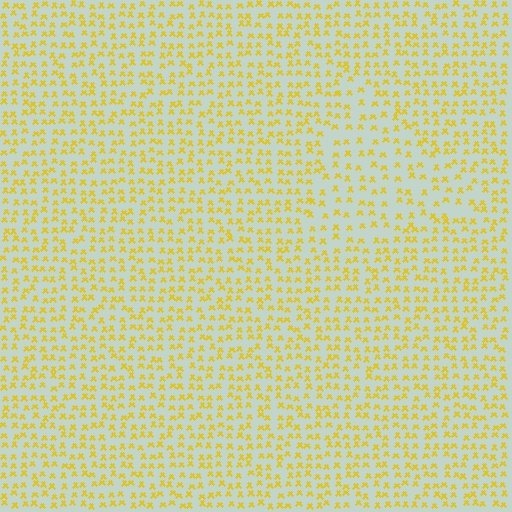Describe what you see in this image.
The image contains small yellow elements arranged at two different densities. A triangle-shaped region is visible where the elements are less densely packed than the surrounding area.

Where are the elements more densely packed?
The elements are more densely packed outside the triangle boundary.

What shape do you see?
I see a triangle.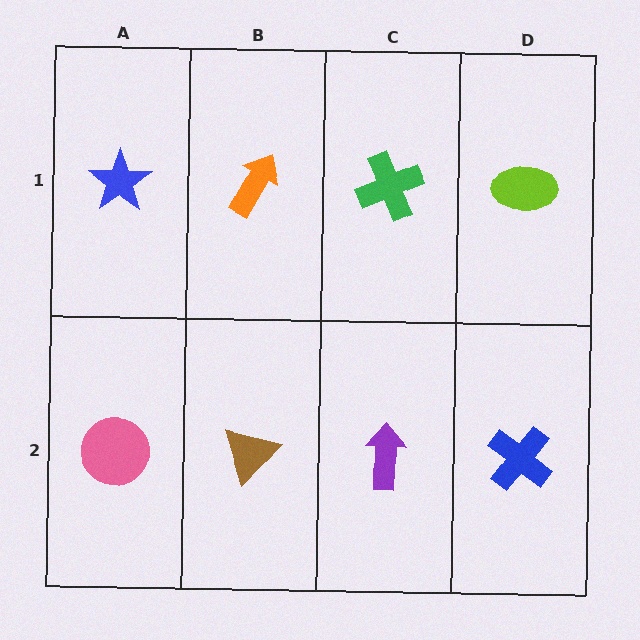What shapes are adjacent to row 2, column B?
An orange arrow (row 1, column B), a pink circle (row 2, column A), a purple arrow (row 2, column C).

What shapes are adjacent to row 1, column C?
A purple arrow (row 2, column C), an orange arrow (row 1, column B), a lime ellipse (row 1, column D).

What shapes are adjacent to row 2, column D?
A lime ellipse (row 1, column D), a purple arrow (row 2, column C).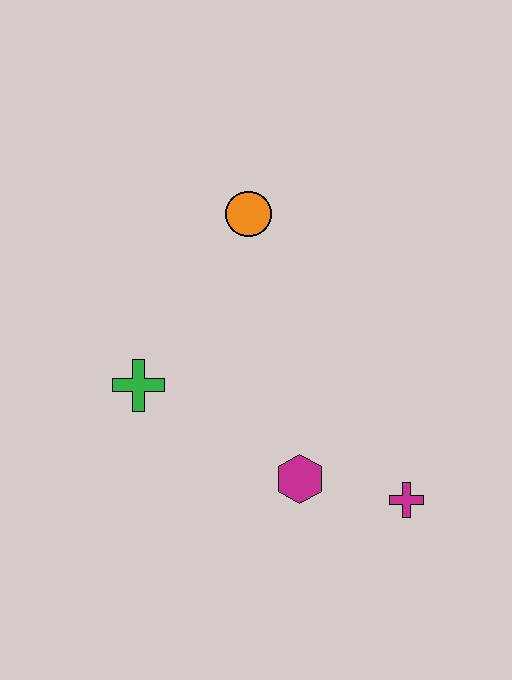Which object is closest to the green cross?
The magenta hexagon is closest to the green cross.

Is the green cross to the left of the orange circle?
Yes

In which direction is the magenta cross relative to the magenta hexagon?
The magenta cross is to the right of the magenta hexagon.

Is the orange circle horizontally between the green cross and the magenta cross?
Yes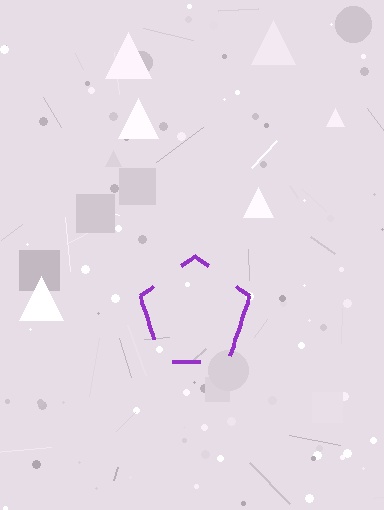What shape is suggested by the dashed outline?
The dashed outline suggests a pentagon.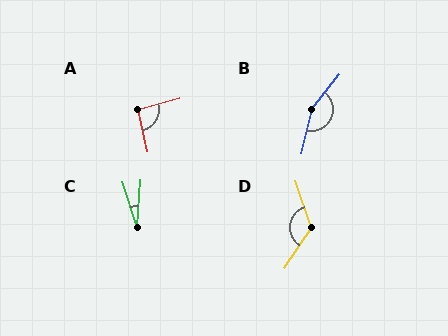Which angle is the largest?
B, at approximately 154 degrees.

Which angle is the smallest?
C, at approximately 21 degrees.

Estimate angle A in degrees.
Approximately 93 degrees.